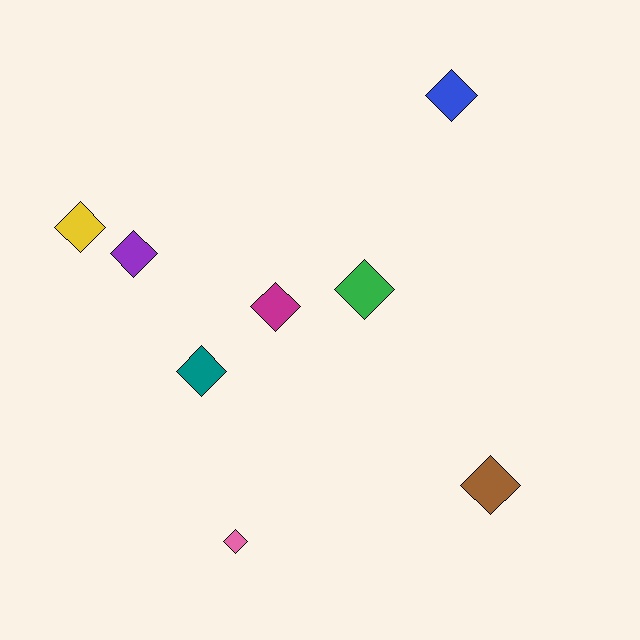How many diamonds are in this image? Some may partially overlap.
There are 8 diamonds.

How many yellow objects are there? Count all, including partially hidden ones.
There is 1 yellow object.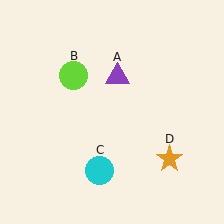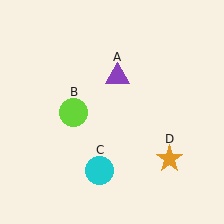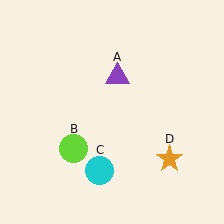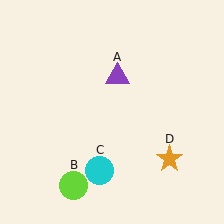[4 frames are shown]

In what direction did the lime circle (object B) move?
The lime circle (object B) moved down.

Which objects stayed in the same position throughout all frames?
Purple triangle (object A) and cyan circle (object C) and orange star (object D) remained stationary.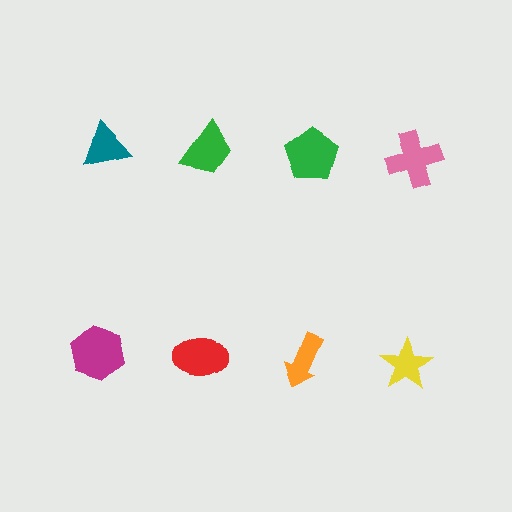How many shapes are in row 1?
4 shapes.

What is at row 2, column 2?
A red ellipse.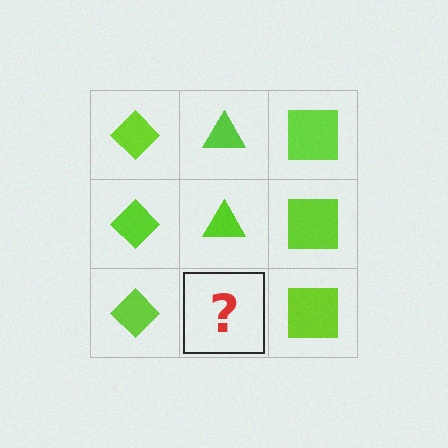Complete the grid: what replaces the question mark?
The question mark should be replaced with a lime triangle.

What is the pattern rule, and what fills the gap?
The rule is that each column has a consistent shape. The gap should be filled with a lime triangle.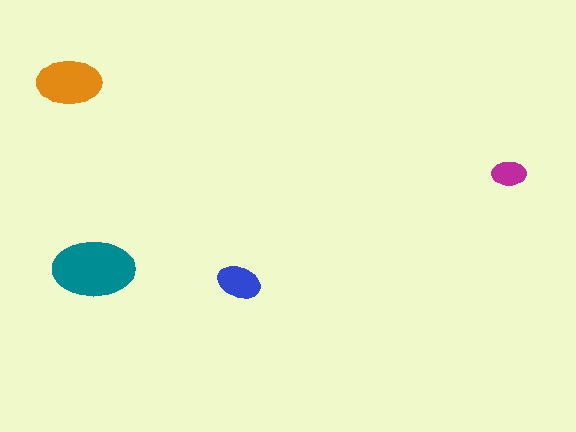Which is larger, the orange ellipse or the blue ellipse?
The orange one.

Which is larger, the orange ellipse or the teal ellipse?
The teal one.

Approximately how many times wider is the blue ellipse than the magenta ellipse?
About 1.5 times wider.